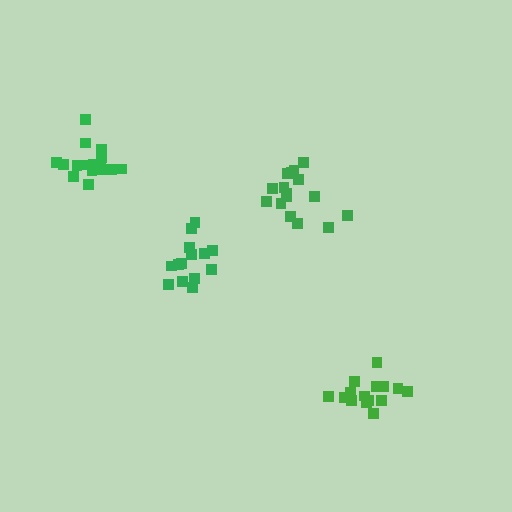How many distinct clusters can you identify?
There are 4 distinct clusters.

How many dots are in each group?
Group 1: 16 dots, Group 2: 16 dots, Group 3: 14 dots, Group 4: 15 dots (61 total).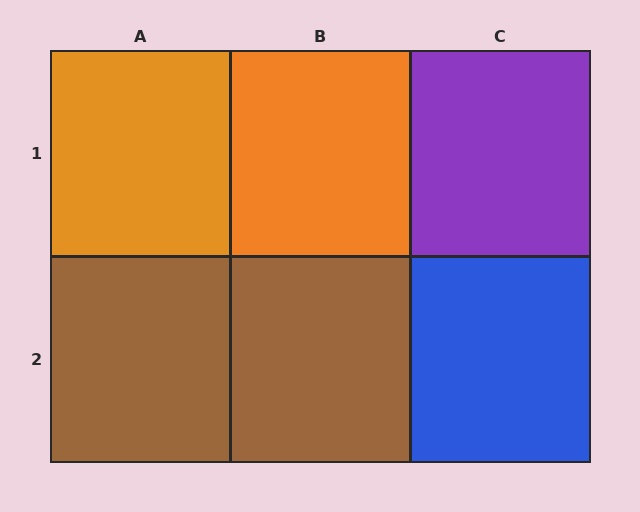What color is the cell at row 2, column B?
Brown.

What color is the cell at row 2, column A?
Brown.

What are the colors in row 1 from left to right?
Orange, orange, purple.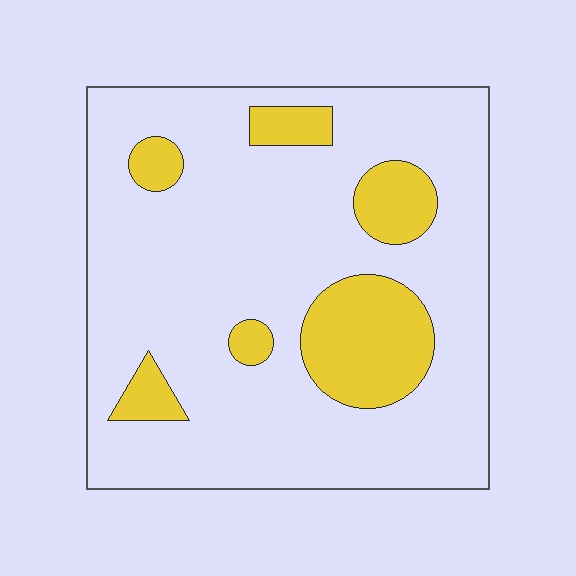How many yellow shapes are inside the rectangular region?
6.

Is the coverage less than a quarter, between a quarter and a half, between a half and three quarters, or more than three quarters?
Less than a quarter.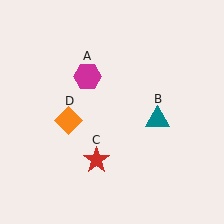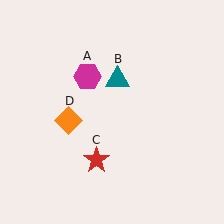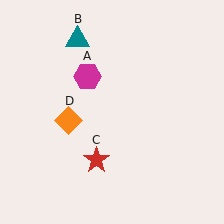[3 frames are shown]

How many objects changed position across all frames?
1 object changed position: teal triangle (object B).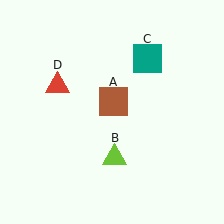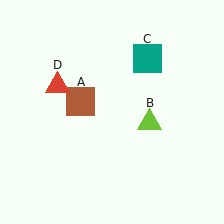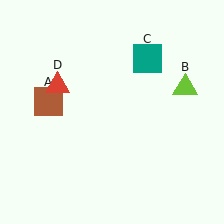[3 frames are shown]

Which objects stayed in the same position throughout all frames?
Teal square (object C) and red triangle (object D) remained stationary.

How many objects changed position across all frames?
2 objects changed position: brown square (object A), lime triangle (object B).